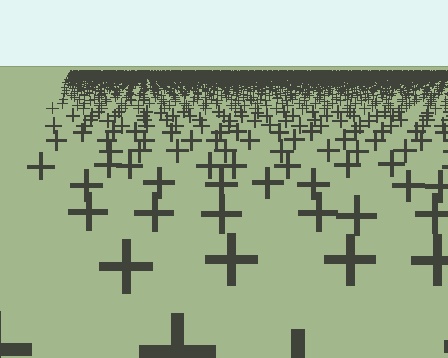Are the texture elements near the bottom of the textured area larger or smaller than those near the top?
Larger. Near the bottom, elements are closer to the viewer and appear at a bigger on-screen size.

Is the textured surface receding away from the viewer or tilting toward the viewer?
The surface is receding away from the viewer. Texture elements get smaller and denser toward the top.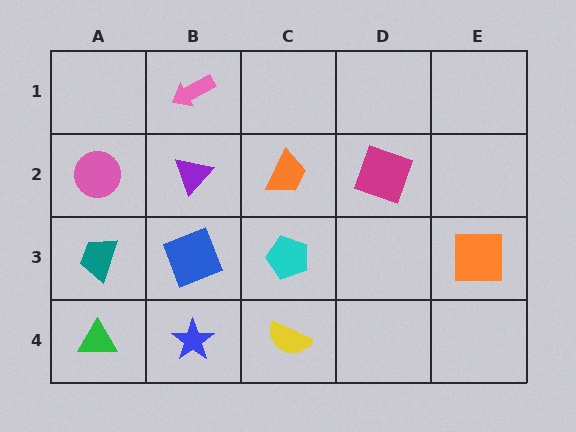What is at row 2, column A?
A pink circle.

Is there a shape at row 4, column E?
No, that cell is empty.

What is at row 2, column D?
A magenta square.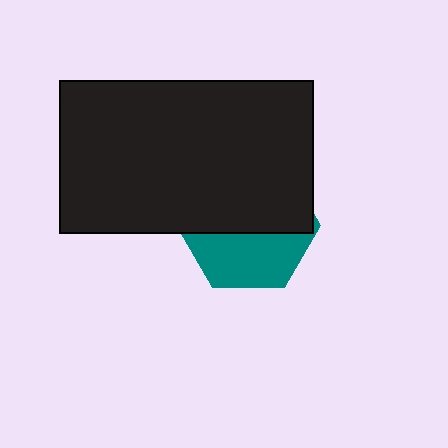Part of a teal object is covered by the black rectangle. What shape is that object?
It is a hexagon.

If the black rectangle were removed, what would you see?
You would see the complete teal hexagon.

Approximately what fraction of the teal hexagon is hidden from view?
Roughly 58% of the teal hexagon is hidden behind the black rectangle.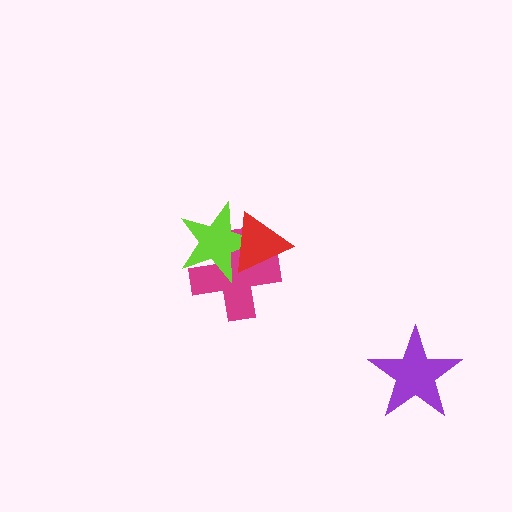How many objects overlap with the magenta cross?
2 objects overlap with the magenta cross.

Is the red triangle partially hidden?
No, no other shape covers it.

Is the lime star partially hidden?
Yes, it is partially covered by another shape.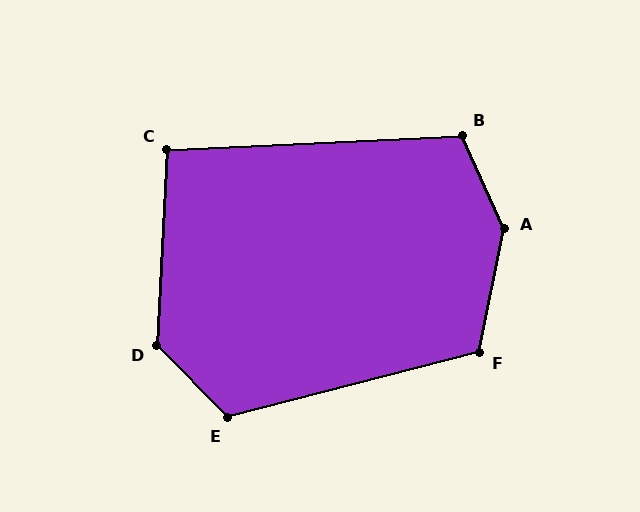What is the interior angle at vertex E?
Approximately 120 degrees (obtuse).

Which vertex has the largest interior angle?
A, at approximately 144 degrees.